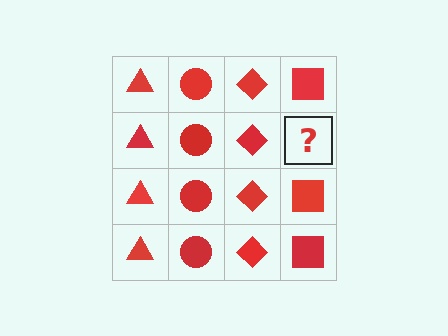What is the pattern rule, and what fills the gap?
The rule is that each column has a consistent shape. The gap should be filled with a red square.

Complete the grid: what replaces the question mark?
The question mark should be replaced with a red square.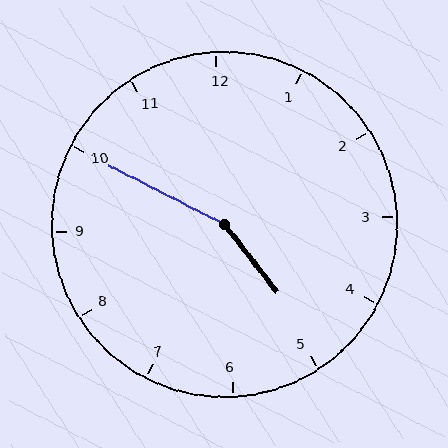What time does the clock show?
4:50.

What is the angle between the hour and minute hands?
Approximately 155 degrees.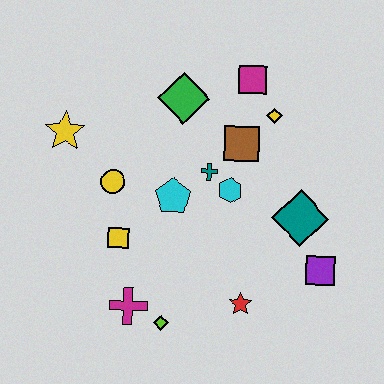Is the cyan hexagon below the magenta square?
Yes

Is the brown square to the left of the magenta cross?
No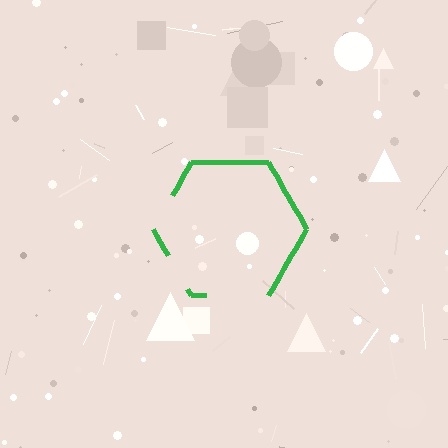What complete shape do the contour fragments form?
The contour fragments form a hexagon.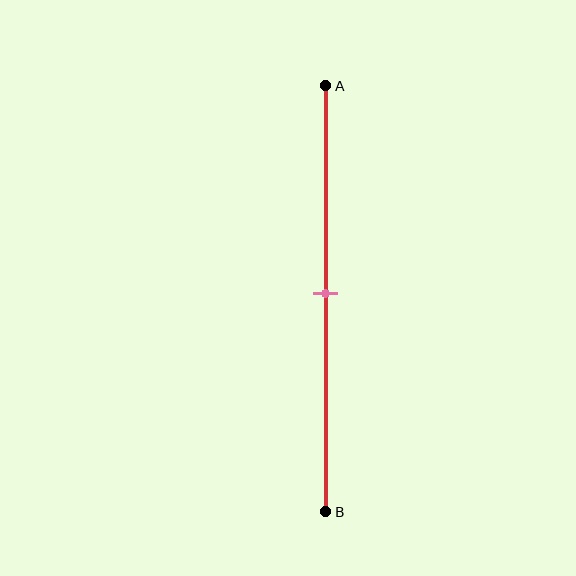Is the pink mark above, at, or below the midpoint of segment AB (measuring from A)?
The pink mark is approximately at the midpoint of segment AB.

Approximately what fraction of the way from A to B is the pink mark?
The pink mark is approximately 50% of the way from A to B.